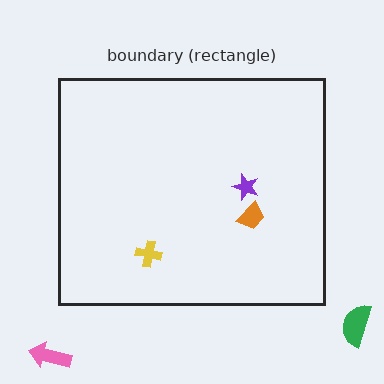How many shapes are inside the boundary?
3 inside, 2 outside.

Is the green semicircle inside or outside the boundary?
Outside.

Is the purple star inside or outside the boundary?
Inside.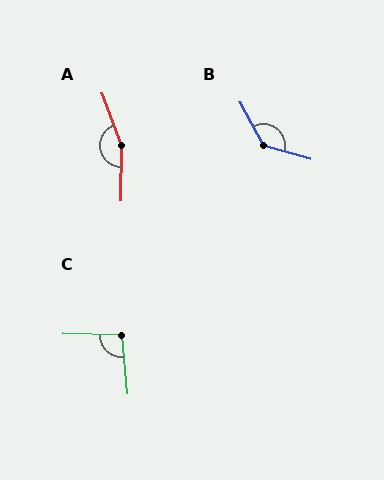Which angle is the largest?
A, at approximately 159 degrees.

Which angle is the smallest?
C, at approximately 97 degrees.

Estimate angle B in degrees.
Approximately 134 degrees.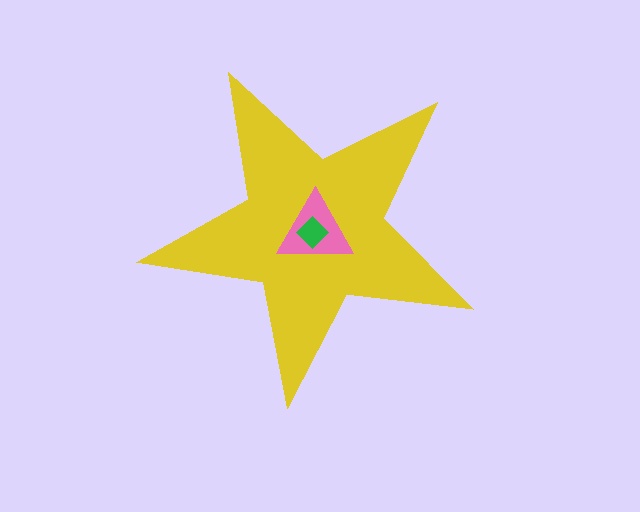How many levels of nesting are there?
3.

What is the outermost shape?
The yellow star.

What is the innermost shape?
The green diamond.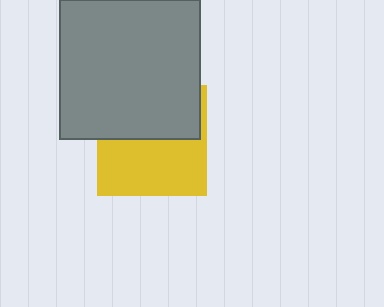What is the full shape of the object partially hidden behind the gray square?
The partially hidden object is a yellow square.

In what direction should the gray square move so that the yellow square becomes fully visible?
The gray square should move up. That is the shortest direction to clear the overlap and leave the yellow square fully visible.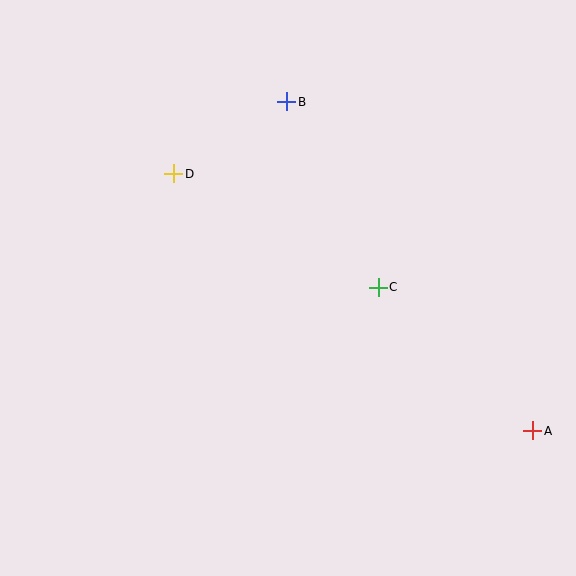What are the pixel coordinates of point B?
Point B is at (287, 102).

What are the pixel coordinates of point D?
Point D is at (174, 174).